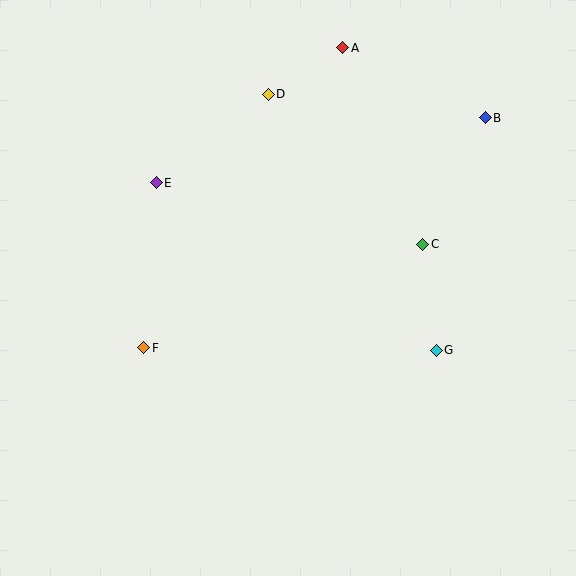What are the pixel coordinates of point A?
Point A is at (343, 48).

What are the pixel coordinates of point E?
Point E is at (156, 183).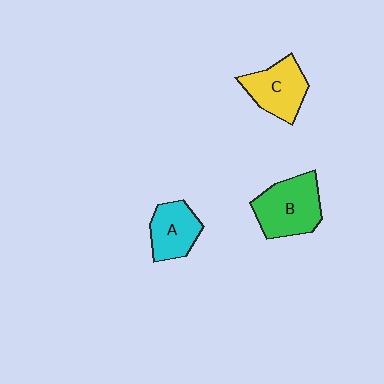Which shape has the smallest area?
Shape A (cyan).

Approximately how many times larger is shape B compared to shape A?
Approximately 1.4 times.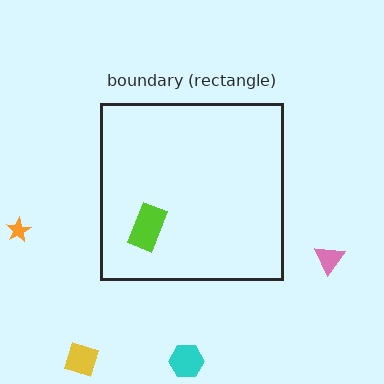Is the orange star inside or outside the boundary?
Outside.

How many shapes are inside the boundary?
1 inside, 4 outside.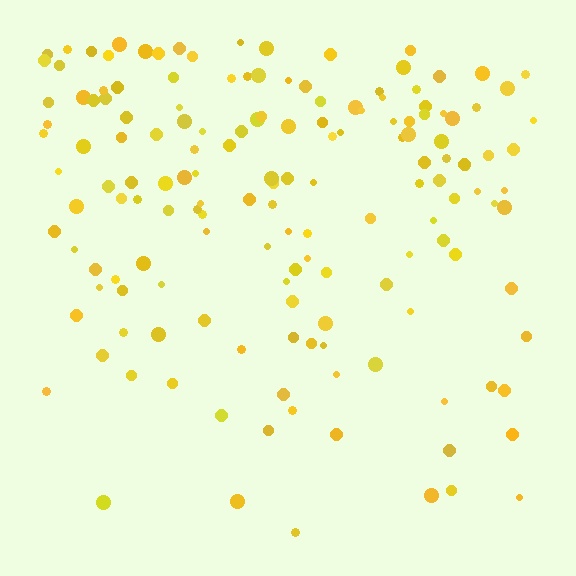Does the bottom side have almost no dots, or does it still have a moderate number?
Still a moderate number, just noticeably fewer than the top.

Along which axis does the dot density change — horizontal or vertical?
Vertical.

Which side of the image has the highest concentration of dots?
The top.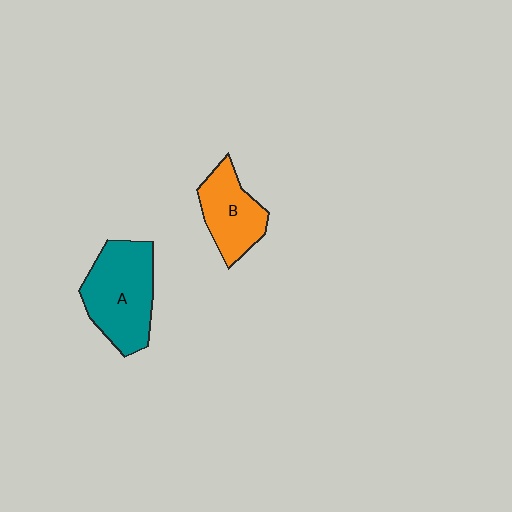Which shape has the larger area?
Shape A (teal).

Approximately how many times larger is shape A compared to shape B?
Approximately 1.5 times.